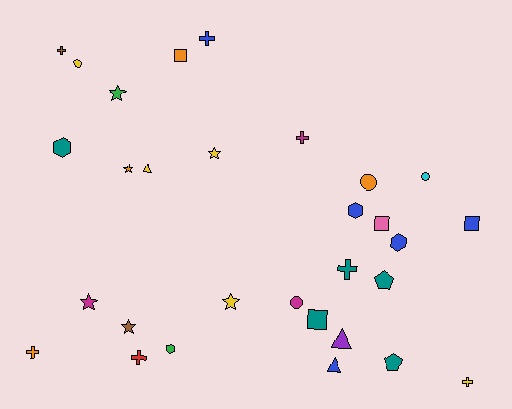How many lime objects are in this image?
There are no lime objects.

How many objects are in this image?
There are 30 objects.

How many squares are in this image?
There are 4 squares.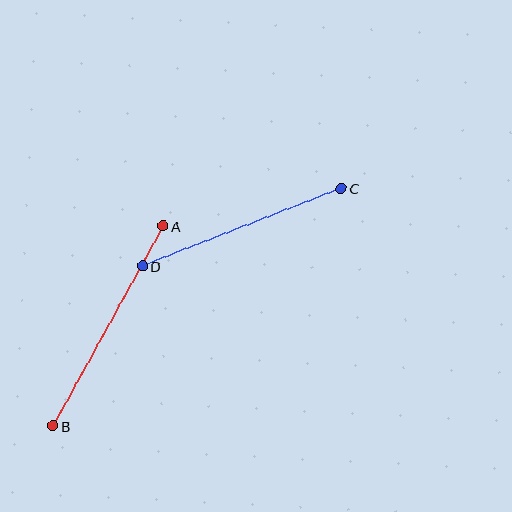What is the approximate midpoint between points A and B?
The midpoint is at approximately (108, 326) pixels.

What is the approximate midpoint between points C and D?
The midpoint is at approximately (242, 227) pixels.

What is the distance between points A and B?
The distance is approximately 228 pixels.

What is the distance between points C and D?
The distance is approximately 213 pixels.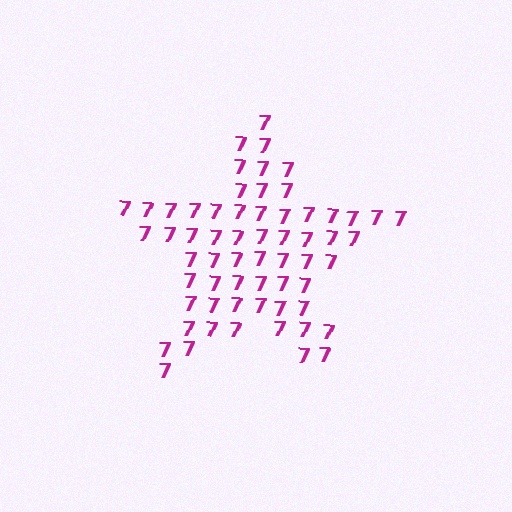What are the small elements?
The small elements are digit 7's.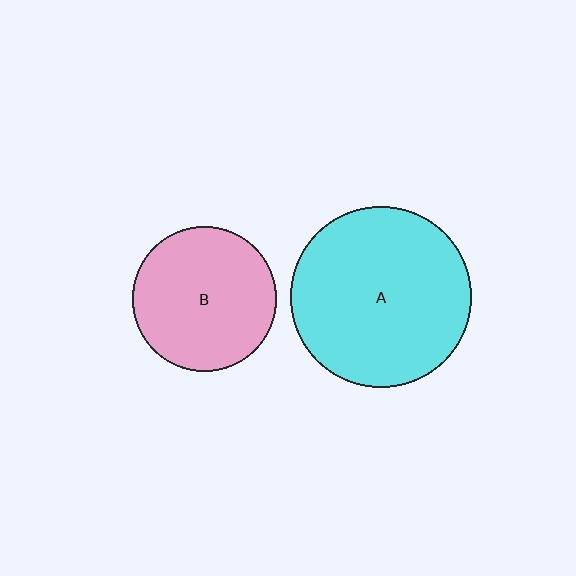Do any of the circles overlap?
No, none of the circles overlap.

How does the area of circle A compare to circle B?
Approximately 1.6 times.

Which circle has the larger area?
Circle A (cyan).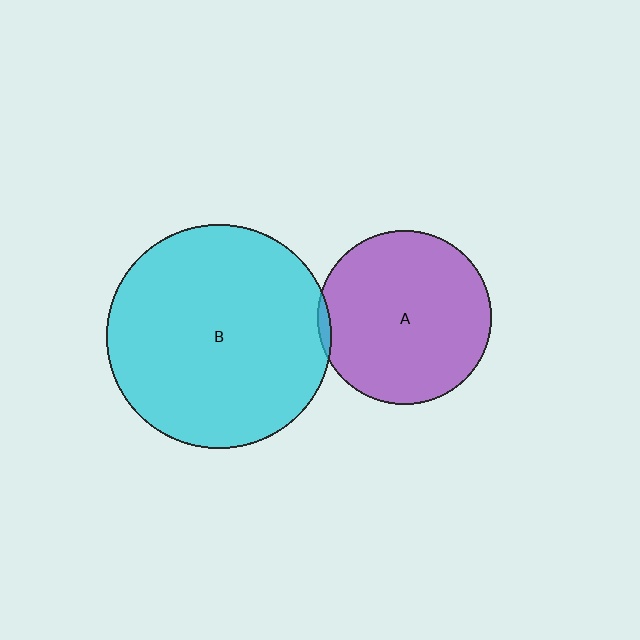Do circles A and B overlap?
Yes.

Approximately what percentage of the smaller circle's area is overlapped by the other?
Approximately 5%.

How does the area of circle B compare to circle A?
Approximately 1.7 times.